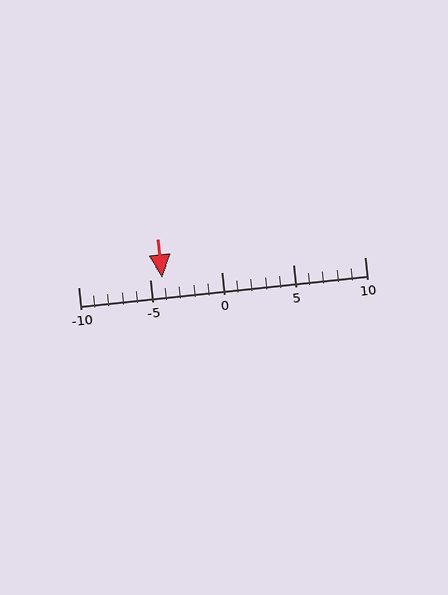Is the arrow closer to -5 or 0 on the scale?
The arrow is closer to -5.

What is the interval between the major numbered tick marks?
The major tick marks are spaced 5 units apart.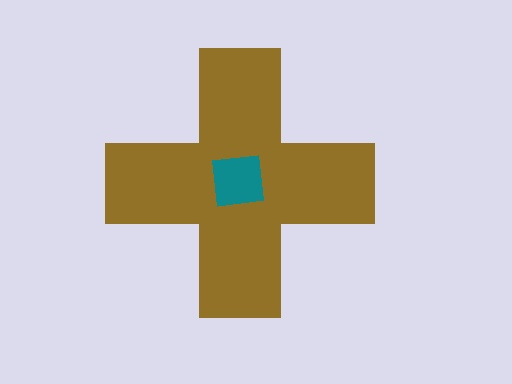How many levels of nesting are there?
2.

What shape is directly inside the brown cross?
The teal square.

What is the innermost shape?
The teal square.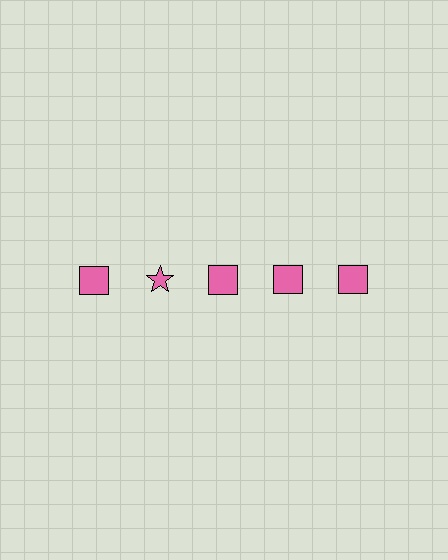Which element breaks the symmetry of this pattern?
The pink star in the top row, second from left column breaks the symmetry. All other shapes are pink squares.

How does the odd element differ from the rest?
It has a different shape: star instead of square.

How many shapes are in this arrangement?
There are 5 shapes arranged in a grid pattern.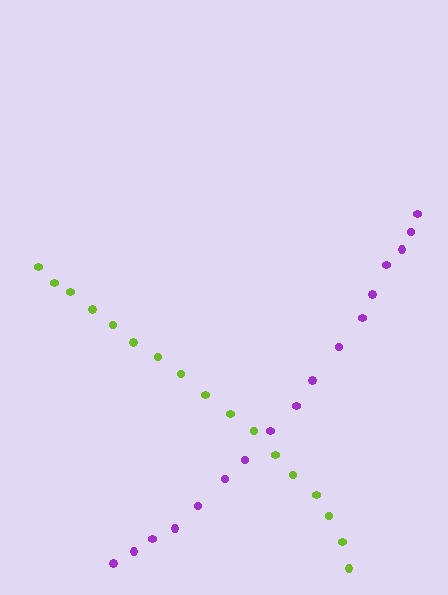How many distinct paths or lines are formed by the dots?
There are 2 distinct paths.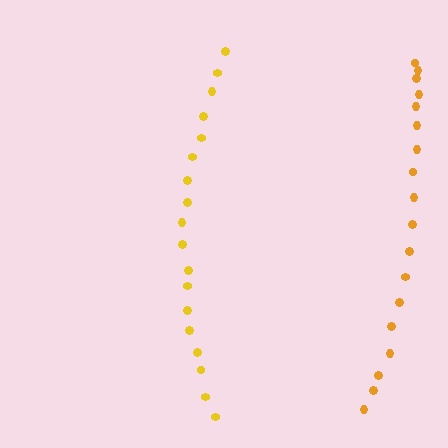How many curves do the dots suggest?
There are 2 distinct paths.